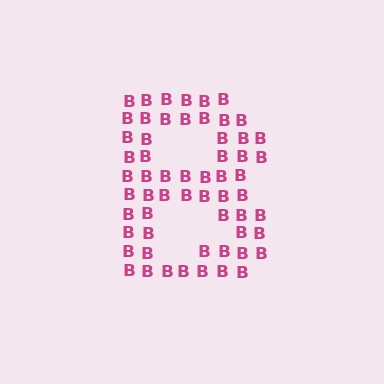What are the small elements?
The small elements are letter B's.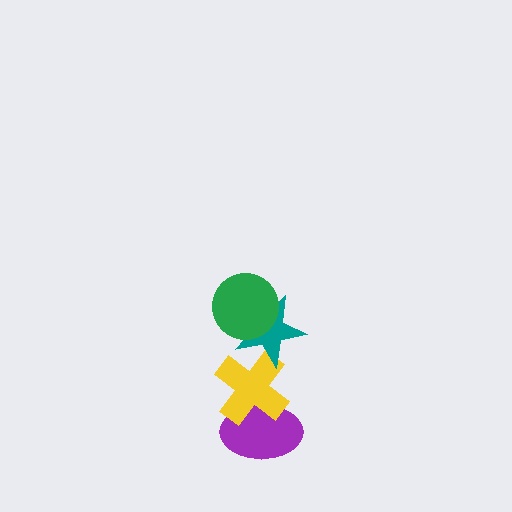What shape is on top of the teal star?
The green circle is on top of the teal star.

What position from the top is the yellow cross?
The yellow cross is 3rd from the top.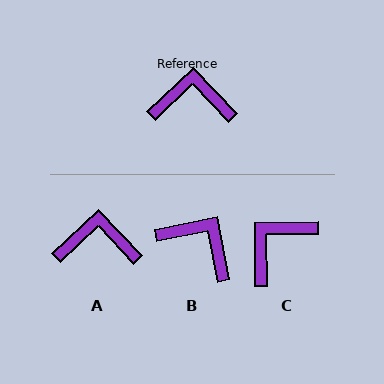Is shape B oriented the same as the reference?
No, it is off by about 32 degrees.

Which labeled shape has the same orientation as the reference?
A.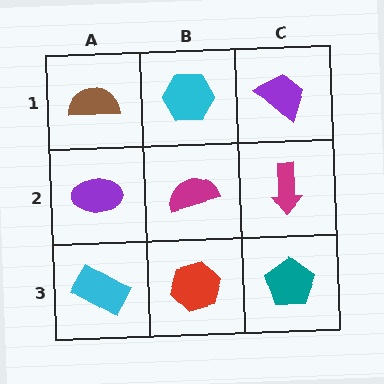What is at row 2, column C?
A magenta arrow.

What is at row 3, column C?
A teal pentagon.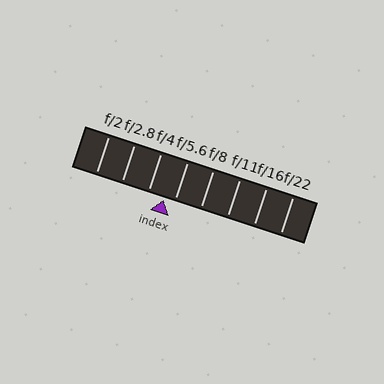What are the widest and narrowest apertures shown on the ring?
The widest aperture shown is f/2 and the narrowest is f/22.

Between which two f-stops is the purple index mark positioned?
The index mark is between f/4 and f/5.6.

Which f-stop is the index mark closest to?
The index mark is closest to f/5.6.